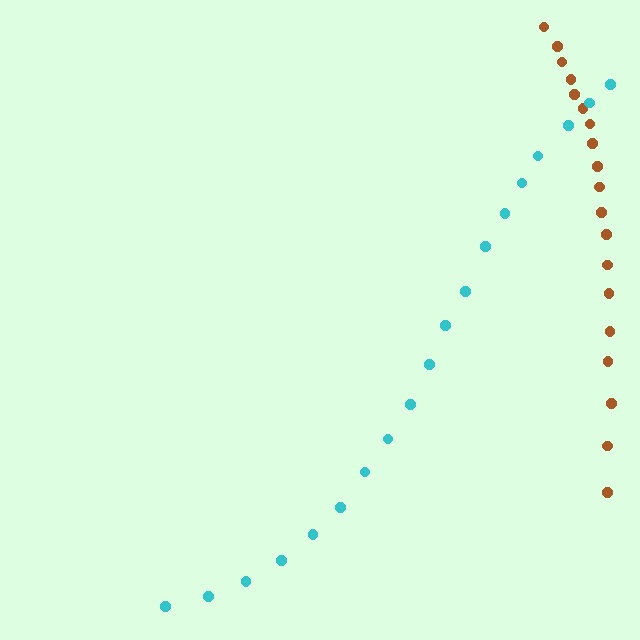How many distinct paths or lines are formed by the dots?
There are 2 distinct paths.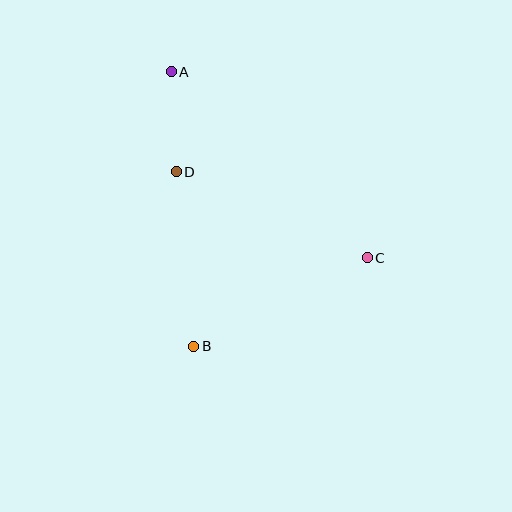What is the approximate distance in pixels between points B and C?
The distance between B and C is approximately 195 pixels.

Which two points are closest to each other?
Points A and D are closest to each other.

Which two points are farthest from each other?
Points A and B are farthest from each other.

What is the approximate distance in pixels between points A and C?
The distance between A and C is approximately 270 pixels.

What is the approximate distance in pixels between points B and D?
The distance between B and D is approximately 175 pixels.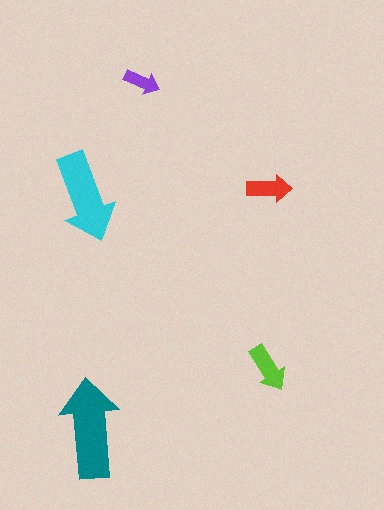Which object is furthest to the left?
The cyan arrow is leftmost.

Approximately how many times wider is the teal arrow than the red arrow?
About 2 times wider.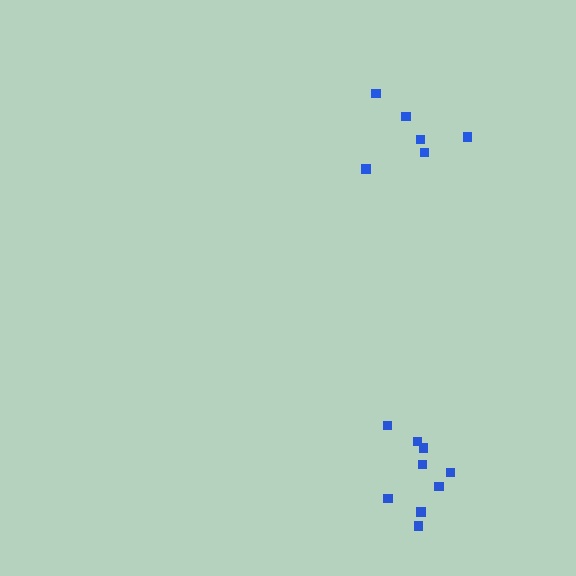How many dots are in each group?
Group 1: 9 dots, Group 2: 6 dots (15 total).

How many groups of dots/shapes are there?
There are 2 groups.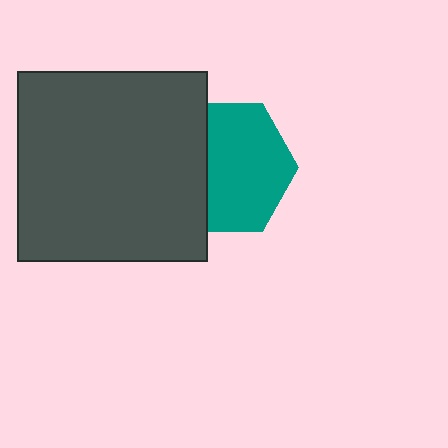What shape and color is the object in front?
The object in front is a dark gray square.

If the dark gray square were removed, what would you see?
You would see the complete teal hexagon.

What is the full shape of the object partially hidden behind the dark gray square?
The partially hidden object is a teal hexagon.